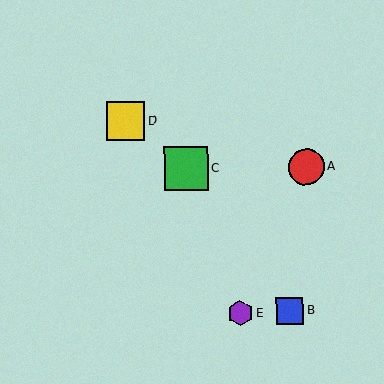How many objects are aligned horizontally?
2 objects (A, C) are aligned horizontally.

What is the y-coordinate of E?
Object E is at y≈314.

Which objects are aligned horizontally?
Objects A, C are aligned horizontally.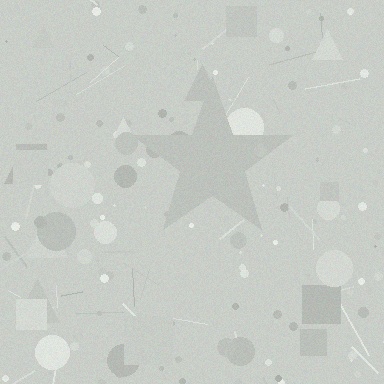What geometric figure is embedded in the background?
A star is embedded in the background.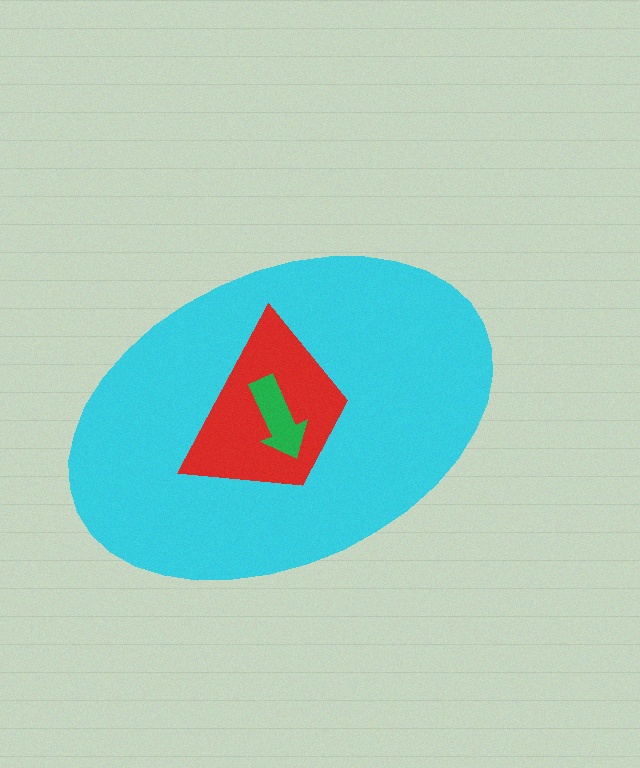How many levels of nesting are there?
3.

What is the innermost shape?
The green arrow.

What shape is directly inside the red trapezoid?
The green arrow.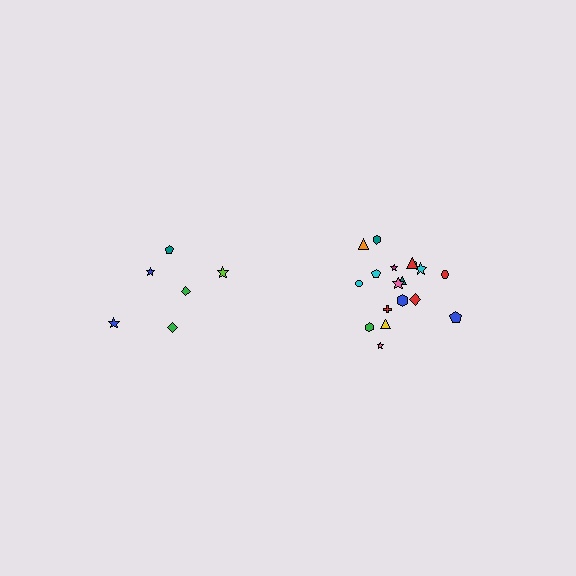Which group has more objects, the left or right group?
The right group.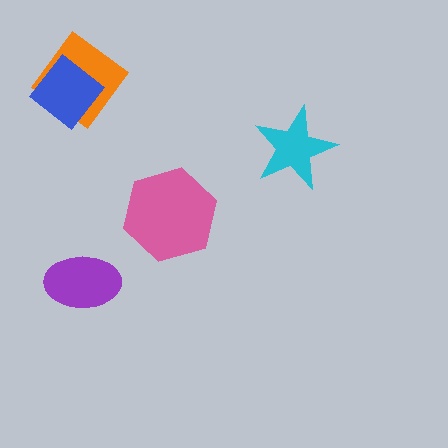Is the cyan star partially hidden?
No, no other shape covers it.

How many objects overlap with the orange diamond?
1 object overlaps with the orange diamond.